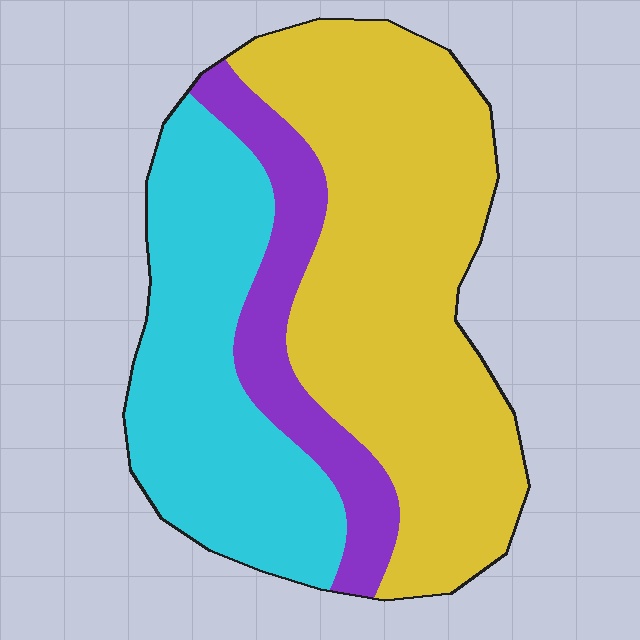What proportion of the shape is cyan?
Cyan covers around 30% of the shape.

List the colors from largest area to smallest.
From largest to smallest: yellow, cyan, purple.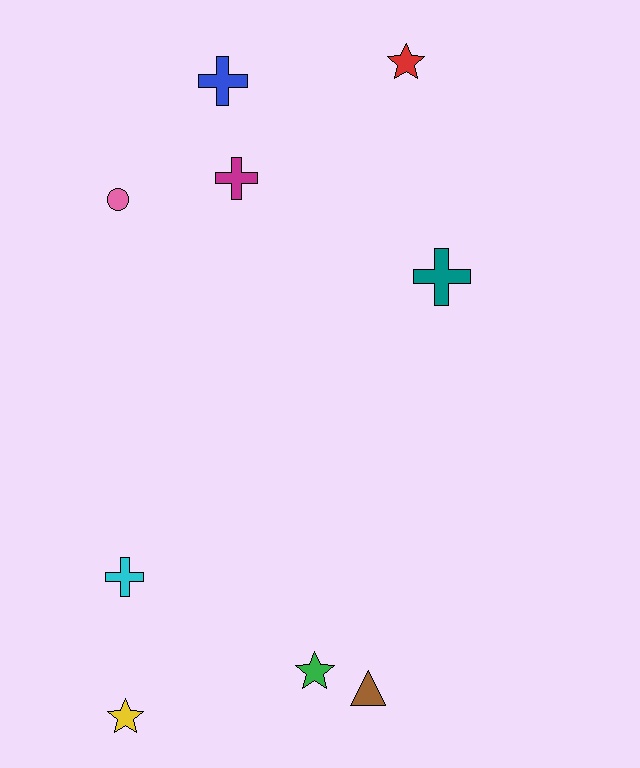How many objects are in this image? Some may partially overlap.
There are 9 objects.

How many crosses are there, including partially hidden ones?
There are 4 crosses.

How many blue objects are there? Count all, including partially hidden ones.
There is 1 blue object.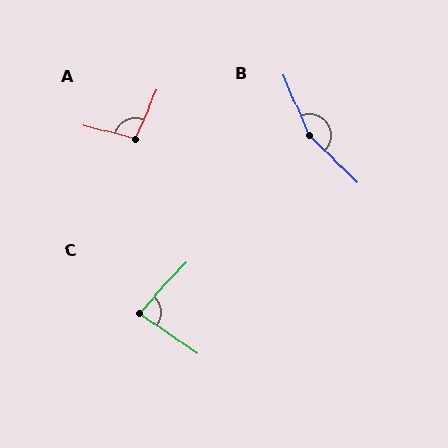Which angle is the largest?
B, at approximately 157 degrees.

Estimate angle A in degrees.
Approximately 100 degrees.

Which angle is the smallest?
C, at approximately 82 degrees.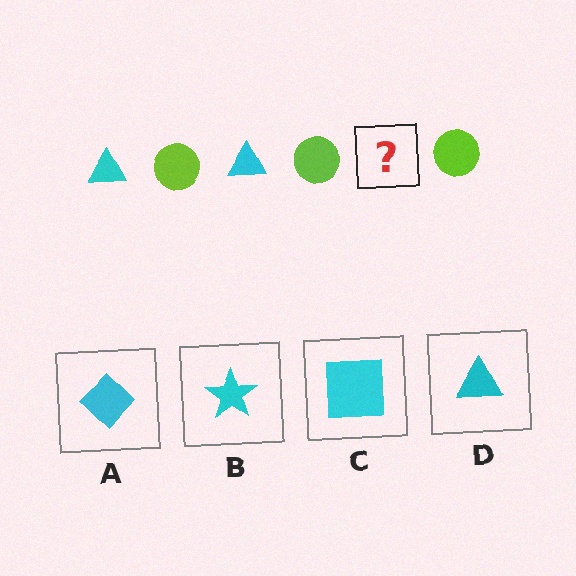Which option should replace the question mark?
Option D.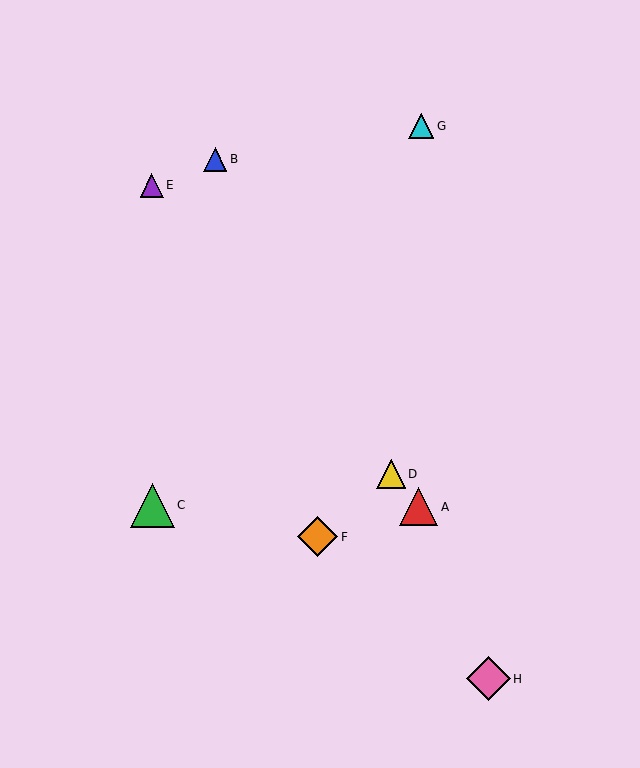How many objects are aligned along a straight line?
3 objects (A, D, E) are aligned along a straight line.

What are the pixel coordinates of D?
Object D is at (391, 474).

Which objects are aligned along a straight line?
Objects A, D, E are aligned along a straight line.